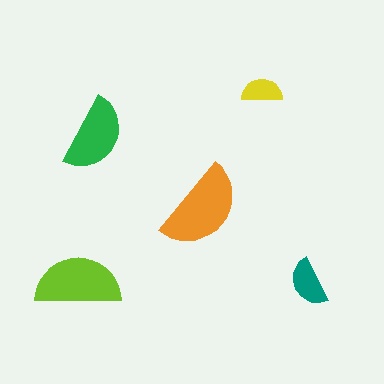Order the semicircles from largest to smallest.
the orange one, the lime one, the green one, the teal one, the yellow one.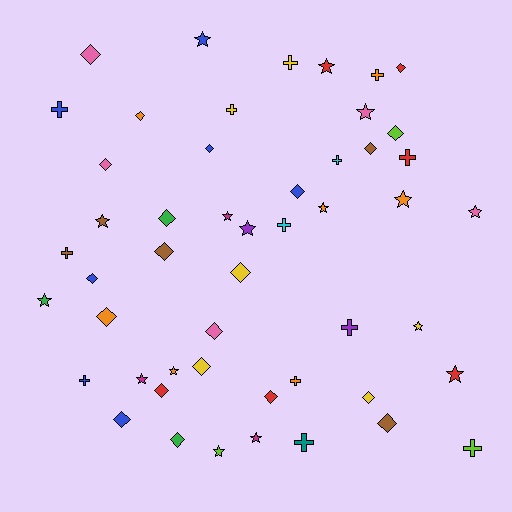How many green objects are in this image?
There are 3 green objects.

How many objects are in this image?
There are 50 objects.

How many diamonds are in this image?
There are 21 diamonds.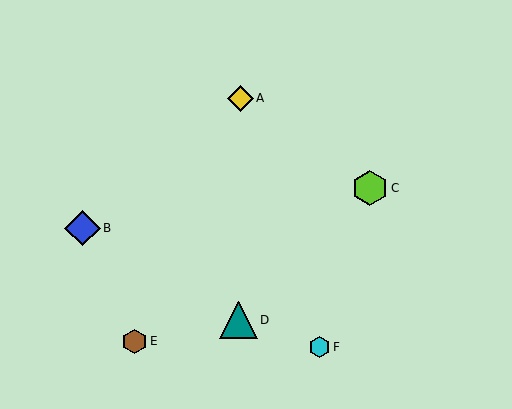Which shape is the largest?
The teal triangle (labeled D) is the largest.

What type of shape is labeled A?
Shape A is a yellow diamond.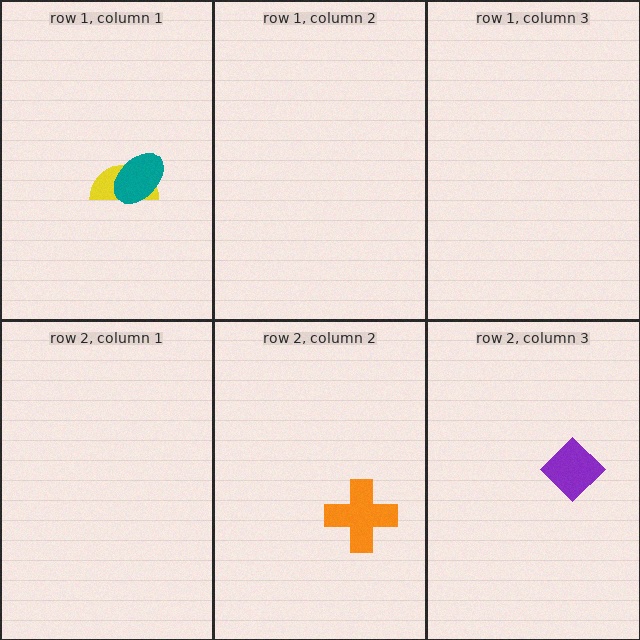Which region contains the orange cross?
The row 2, column 2 region.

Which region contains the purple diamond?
The row 2, column 3 region.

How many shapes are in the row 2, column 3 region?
1.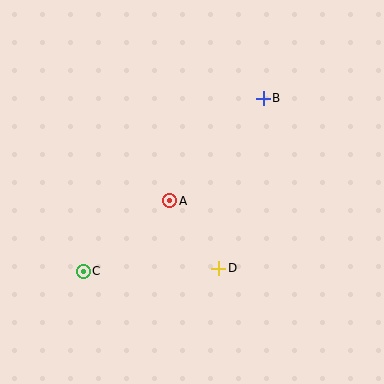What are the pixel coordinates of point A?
Point A is at (170, 201).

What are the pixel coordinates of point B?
Point B is at (263, 98).